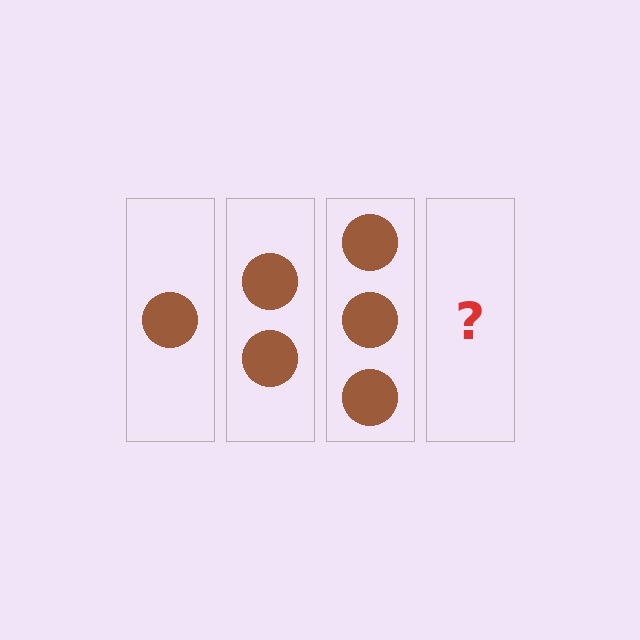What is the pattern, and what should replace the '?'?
The pattern is that each step adds one more circle. The '?' should be 4 circles.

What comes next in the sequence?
The next element should be 4 circles.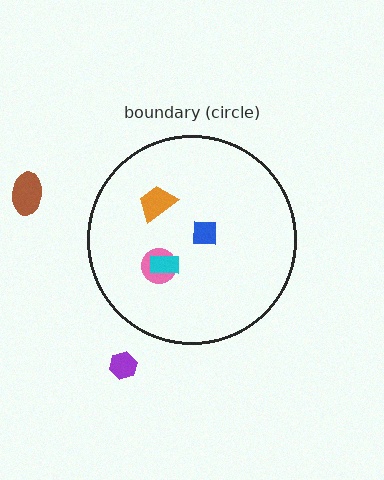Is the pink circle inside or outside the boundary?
Inside.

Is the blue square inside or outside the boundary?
Inside.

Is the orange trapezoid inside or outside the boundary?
Inside.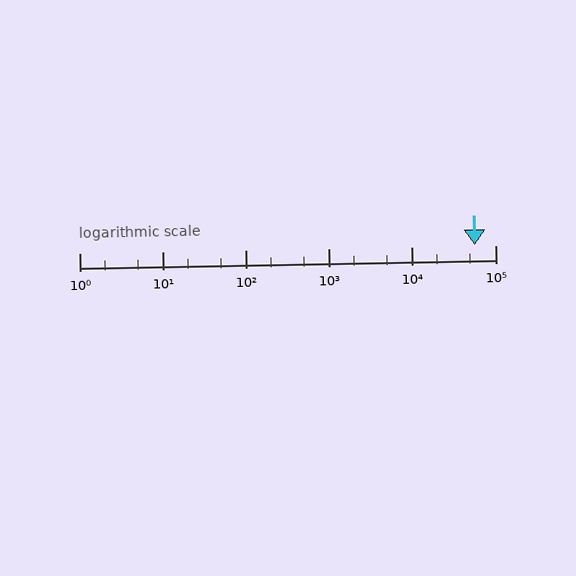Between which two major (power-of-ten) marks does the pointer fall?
The pointer is between 10000 and 100000.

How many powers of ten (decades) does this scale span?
The scale spans 5 decades, from 1 to 100000.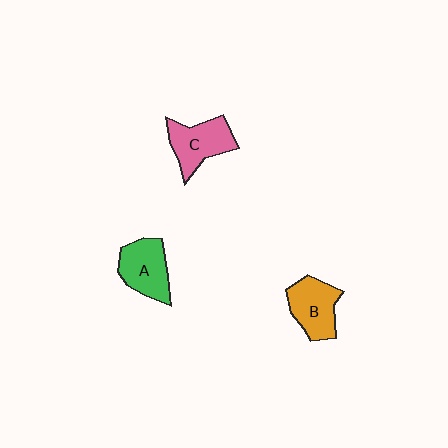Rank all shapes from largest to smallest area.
From largest to smallest: C (pink), A (green), B (orange).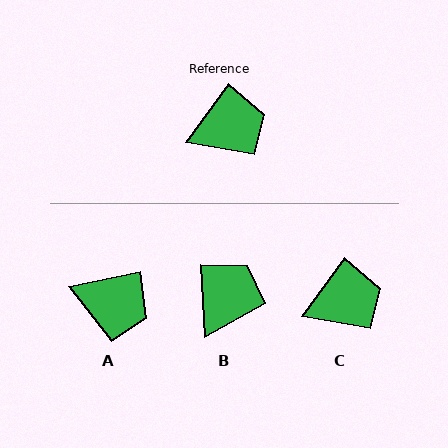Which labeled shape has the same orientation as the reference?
C.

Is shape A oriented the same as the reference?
No, it is off by about 42 degrees.